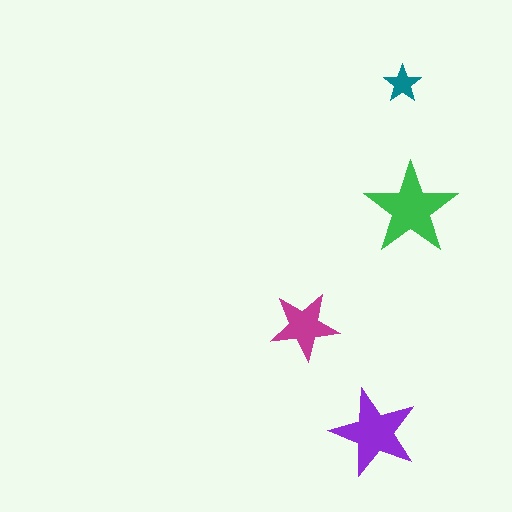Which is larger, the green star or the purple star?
The green one.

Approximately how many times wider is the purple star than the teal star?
About 2.5 times wider.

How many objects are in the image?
There are 4 objects in the image.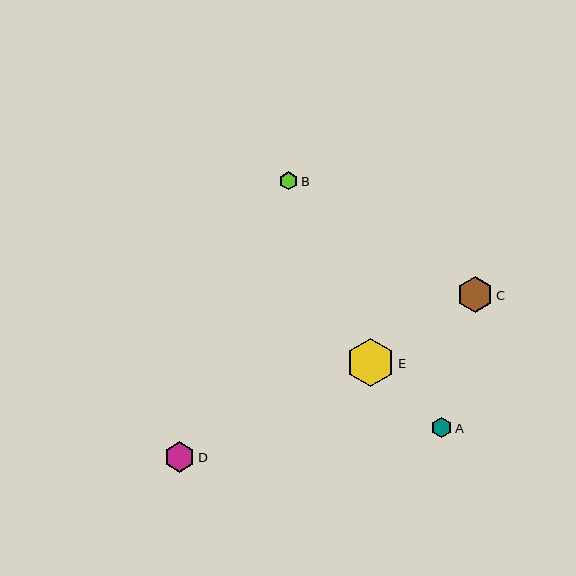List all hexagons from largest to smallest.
From largest to smallest: E, C, D, A, B.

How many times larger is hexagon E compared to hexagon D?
Hexagon E is approximately 1.6 times the size of hexagon D.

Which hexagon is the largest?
Hexagon E is the largest with a size of approximately 48 pixels.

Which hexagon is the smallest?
Hexagon B is the smallest with a size of approximately 18 pixels.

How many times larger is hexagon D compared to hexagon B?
Hexagon D is approximately 1.7 times the size of hexagon B.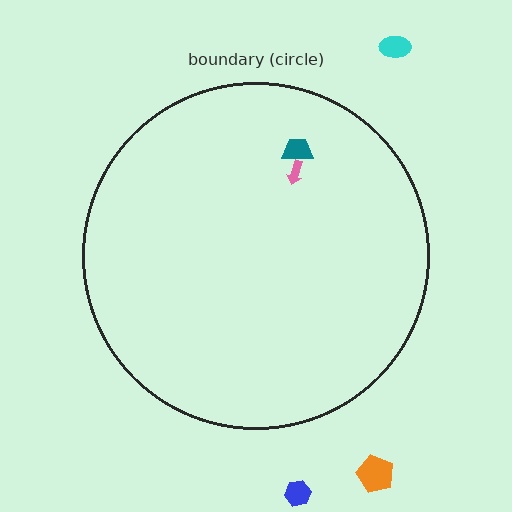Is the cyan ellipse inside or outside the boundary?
Outside.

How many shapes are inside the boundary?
2 inside, 3 outside.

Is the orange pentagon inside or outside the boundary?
Outside.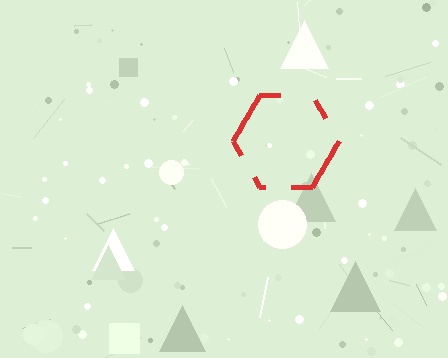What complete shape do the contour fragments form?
The contour fragments form a hexagon.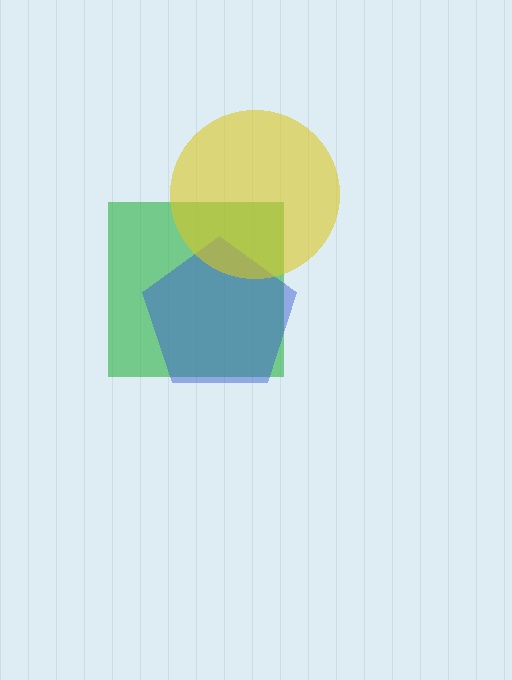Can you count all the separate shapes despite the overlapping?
Yes, there are 3 separate shapes.